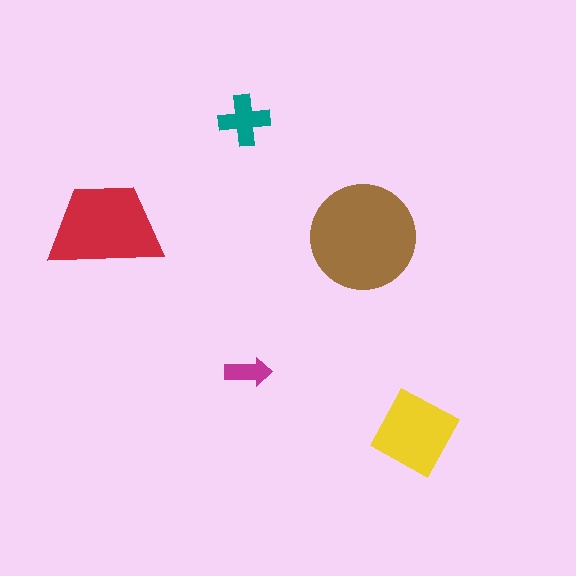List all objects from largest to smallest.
The brown circle, the red trapezoid, the yellow square, the teal cross, the magenta arrow.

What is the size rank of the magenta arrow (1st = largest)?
5th.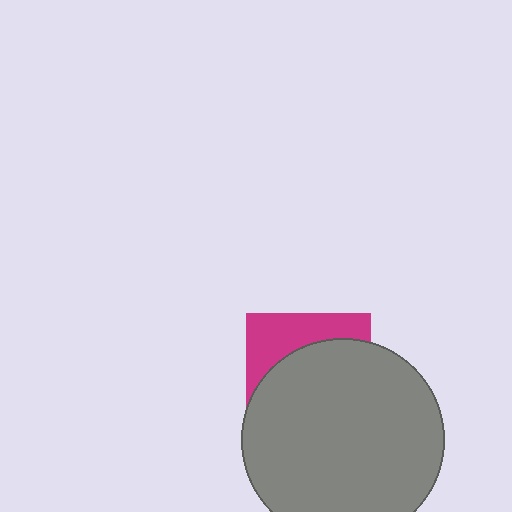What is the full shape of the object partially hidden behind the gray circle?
The partially hidden object is a magenta square.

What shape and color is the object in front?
The object in front is a gray circle.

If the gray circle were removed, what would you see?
You would see the complete magenta square.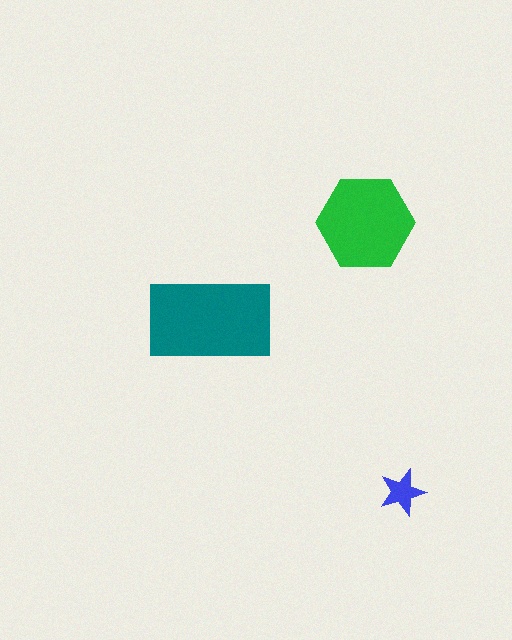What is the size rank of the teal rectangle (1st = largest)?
1st.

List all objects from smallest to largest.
The blue star, the green hexagon, the teal rectangle.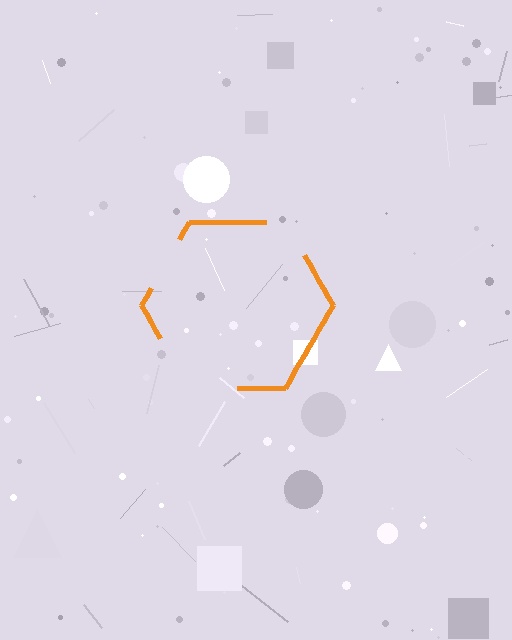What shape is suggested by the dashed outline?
The dashed outline suggests a hexagon.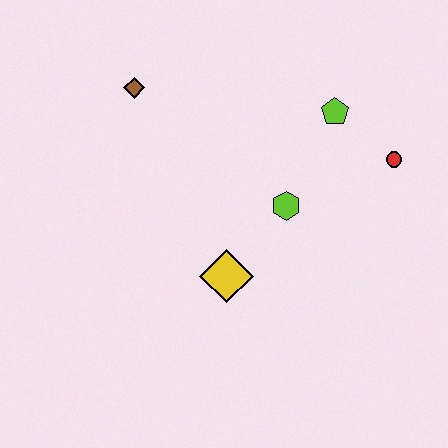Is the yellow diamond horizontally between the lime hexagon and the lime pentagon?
No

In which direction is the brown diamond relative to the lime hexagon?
The brown diamond is to the left of the lime hexagon.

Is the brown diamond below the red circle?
No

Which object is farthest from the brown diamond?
The red circle is farthest from the brown diamond.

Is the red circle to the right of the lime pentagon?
Yes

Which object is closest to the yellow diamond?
The lime hexagon is closest to the yellow diamond.